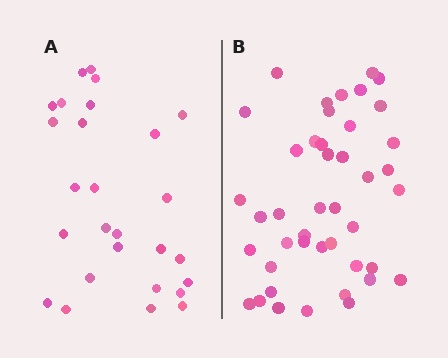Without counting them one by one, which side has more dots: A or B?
Region B (the right region) has more dots.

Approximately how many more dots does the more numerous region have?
Region B has approximately 15 more dots than region A.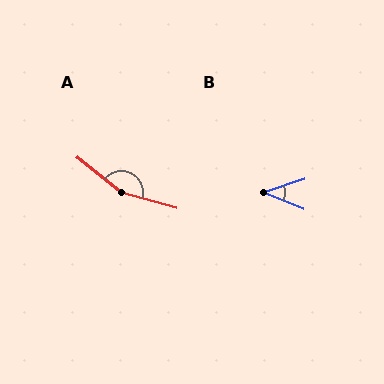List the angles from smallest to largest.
B (41°), A (156°).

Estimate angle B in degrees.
Approximately 41 degrees.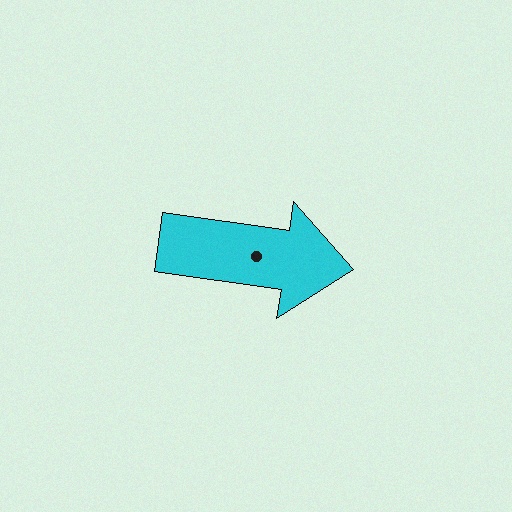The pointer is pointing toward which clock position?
Roughly 3 o'clock.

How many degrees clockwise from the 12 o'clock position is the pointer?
Approximately 98 degrees.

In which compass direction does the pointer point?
East.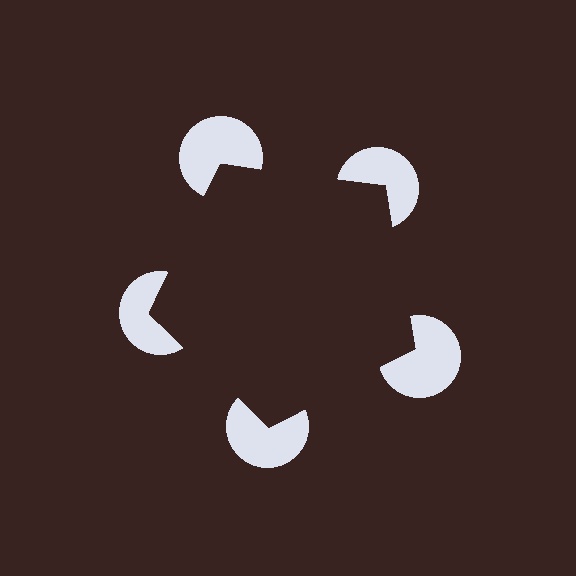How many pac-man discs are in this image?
There are 5 — one at each vertex of the illusory pentagon.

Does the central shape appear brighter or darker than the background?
It typically appears slightly darker than the background, even though no actual brightness change is drawn.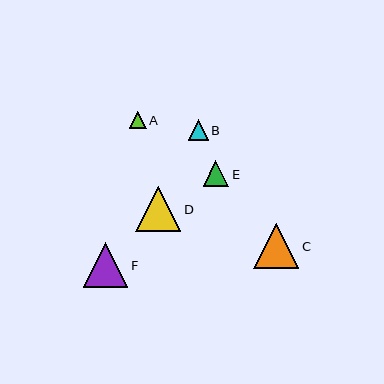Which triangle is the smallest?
Triangle A is the smallest with a size of approximately 17 pixels.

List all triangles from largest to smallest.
From largest to smallest: C, D, F, E, B, A.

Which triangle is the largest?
Triangle C is the largest with a size of approximately 45 pixels.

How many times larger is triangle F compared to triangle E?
Triangle F is approximately 1.7 times the size of triangle E.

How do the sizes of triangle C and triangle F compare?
Triangle C and triangle F are approximately the same size.